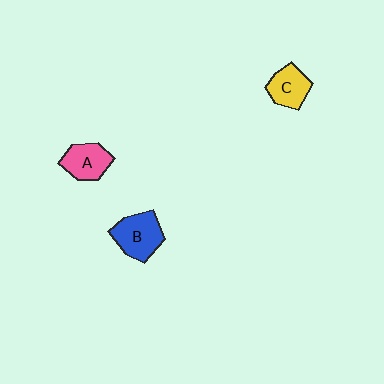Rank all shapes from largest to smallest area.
From largest to smallest: B (blue), A (pink), C (yellow).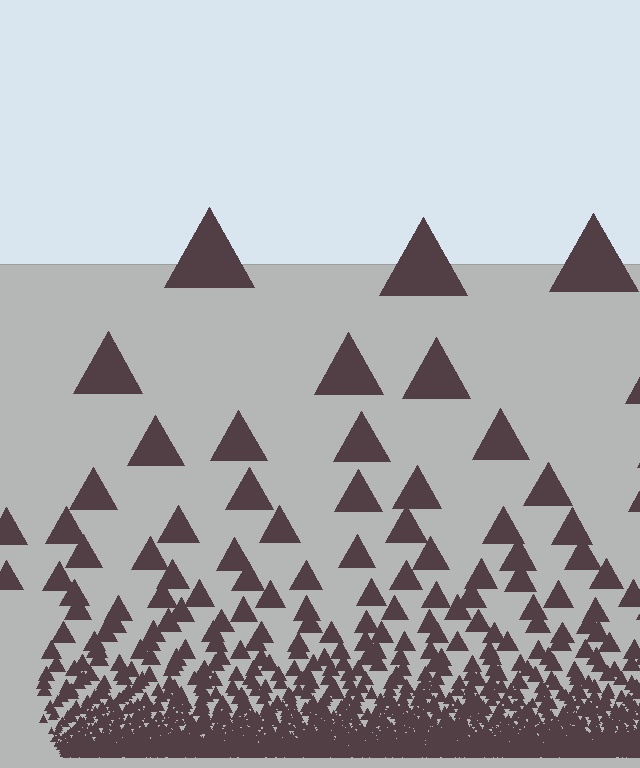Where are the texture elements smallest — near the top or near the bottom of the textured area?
Near the bottom.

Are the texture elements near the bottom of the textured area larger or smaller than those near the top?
Smaller. The gradient is inverted — elements near the bottom are smaller and denser.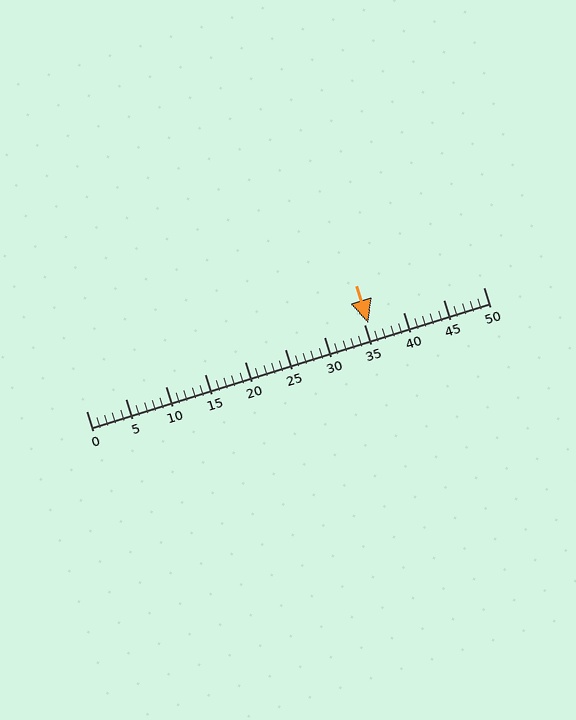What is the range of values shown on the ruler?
The ruler shows values from 0 to 50.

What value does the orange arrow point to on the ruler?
The orange arrow points to approximately 36.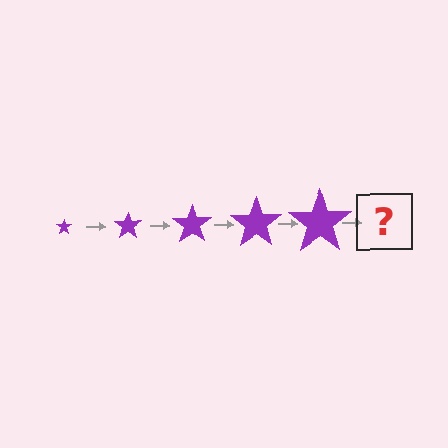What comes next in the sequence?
The next element should be a purple star, larger than the previous one.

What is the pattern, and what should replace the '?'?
The pattern is that the star gets progressively larger each step. The '?' should be a purple star, larger than the previous one.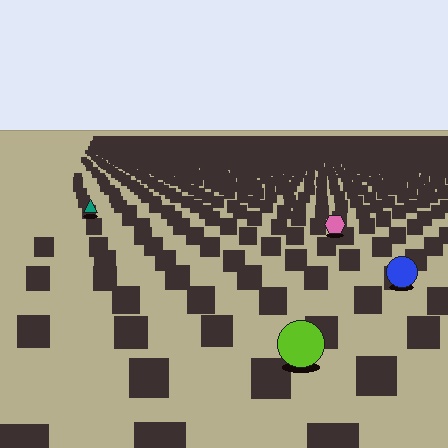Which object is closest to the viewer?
The lime circle is closest. The texture marks near it are larger and more spread out.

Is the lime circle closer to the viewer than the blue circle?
Yes. The lime circle is closer — you can tell from the texture gradient: the ground texture is coarser near it.